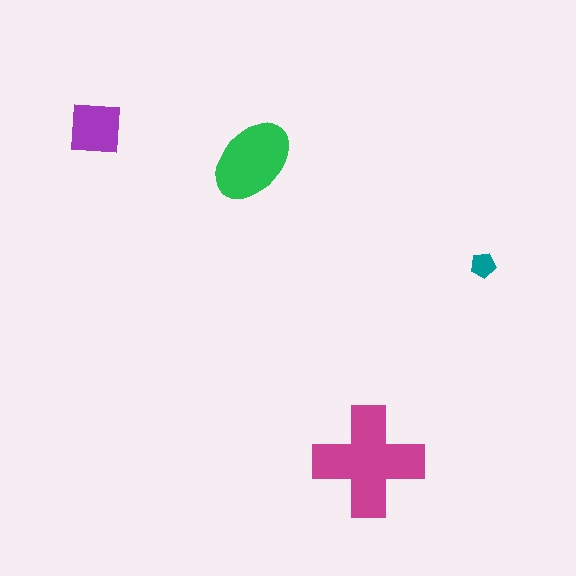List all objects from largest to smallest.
The magenta cross, the green ellipse, the purple square, the teal pentagon.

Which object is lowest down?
The magenta cross is bottommost.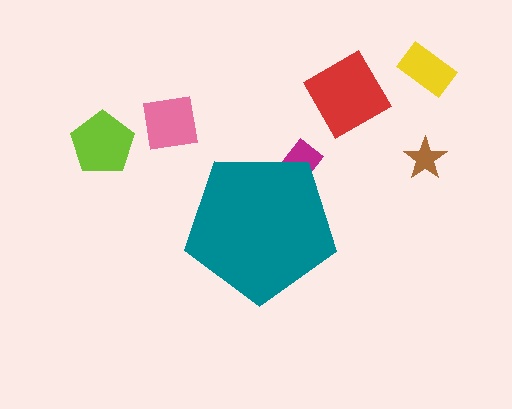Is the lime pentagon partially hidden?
No, the lime pentagon is fully visible.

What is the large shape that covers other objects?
A teal pentagon.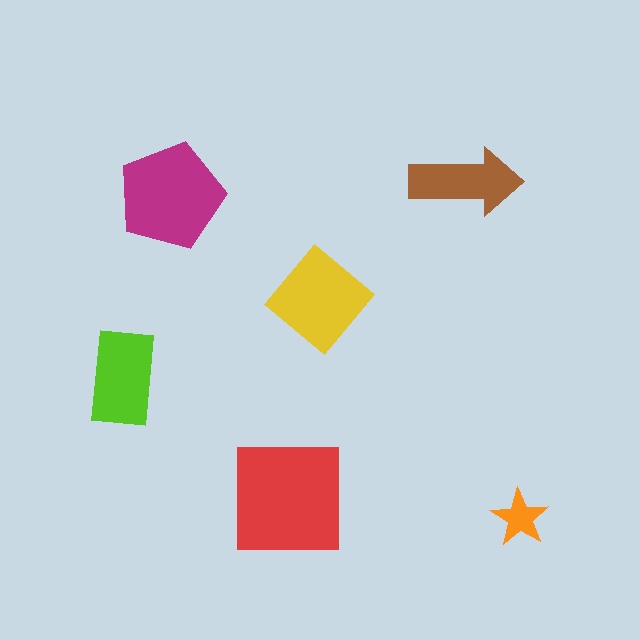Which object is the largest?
The red square.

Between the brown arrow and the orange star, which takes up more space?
The brown arrow.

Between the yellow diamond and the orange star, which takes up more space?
The yellow diamond.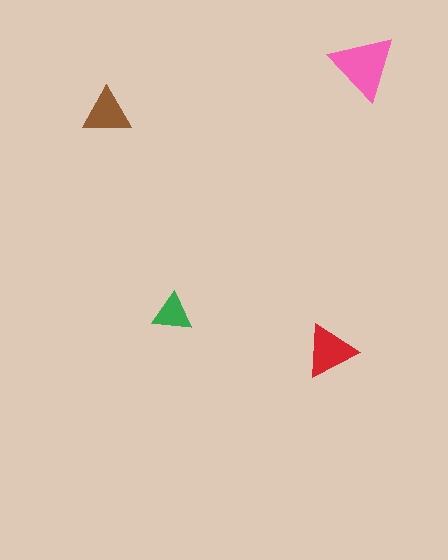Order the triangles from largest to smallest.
the pink one, the red one, the brown one, the green one.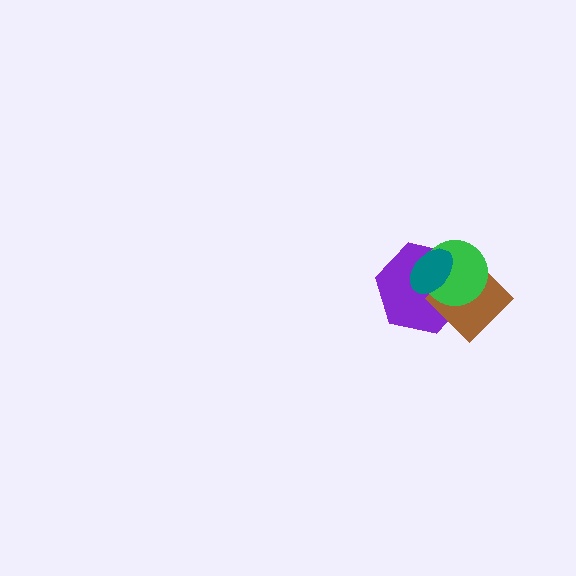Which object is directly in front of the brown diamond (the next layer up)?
The green circle is directly in front of the brown diamond.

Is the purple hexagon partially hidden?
Yes, it is partially covered by another shape.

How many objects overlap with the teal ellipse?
3 objects overlap with the teal ellipse.